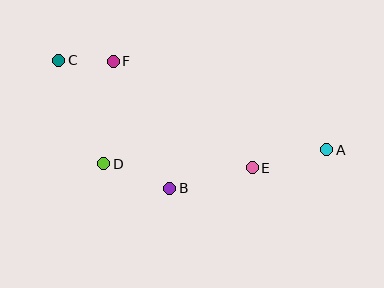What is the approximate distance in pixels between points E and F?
The distance between E and F is approximately 175 pixels.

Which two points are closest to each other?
Points C and F are closest to each other.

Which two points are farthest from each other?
Points A and C are farthest from each other.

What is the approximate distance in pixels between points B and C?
The distance between B and C is approximately 170 pixels.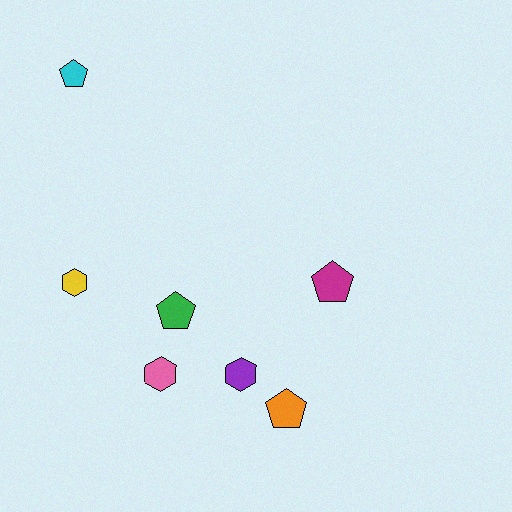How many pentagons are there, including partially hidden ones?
There are 4 pentagons.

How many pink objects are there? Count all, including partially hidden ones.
There is 1 pink object.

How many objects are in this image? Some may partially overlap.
There are 7 objects.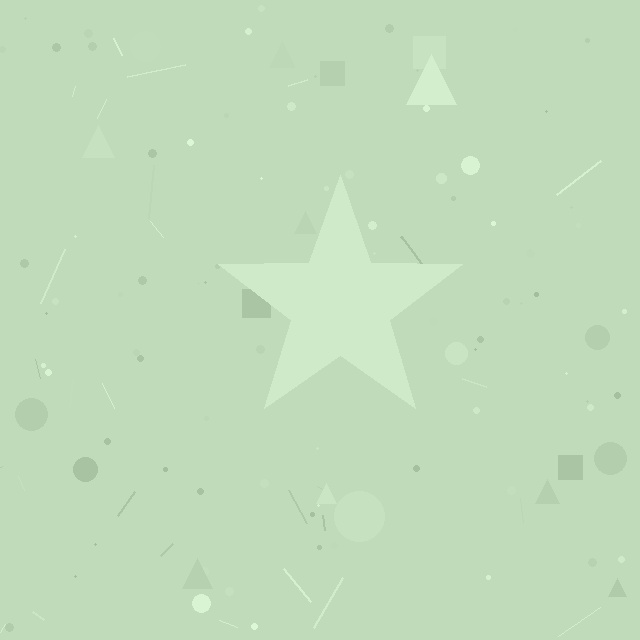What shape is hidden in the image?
A star is hidden in the image.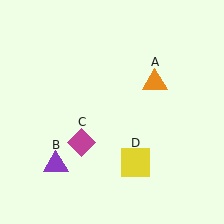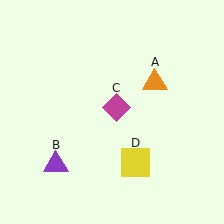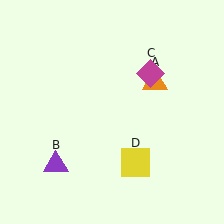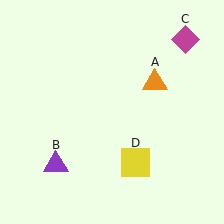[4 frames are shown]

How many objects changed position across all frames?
1 object changed position: magenta diamond (object C).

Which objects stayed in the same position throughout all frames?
Orange triangle (object A) and purple triangle (object B) and yellow square (object D) remained stationary.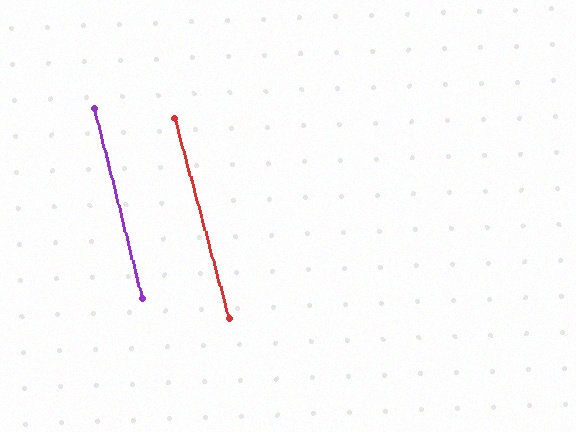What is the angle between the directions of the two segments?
Approximately 1 degree.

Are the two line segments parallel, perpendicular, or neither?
Parallel — their directions differ by only 0.9°.